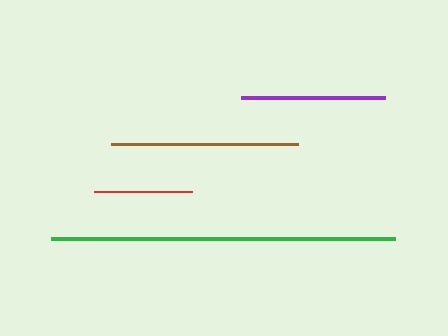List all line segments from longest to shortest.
From longest to shortest: green, brown, purple, red.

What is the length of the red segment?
The red segment is approximately 98 pixels long.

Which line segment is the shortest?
The red line is the shortest at approximately 98 pixels.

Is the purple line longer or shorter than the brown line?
The brown line is longer than the purple line.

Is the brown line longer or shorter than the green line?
The green line is longer than the brown line.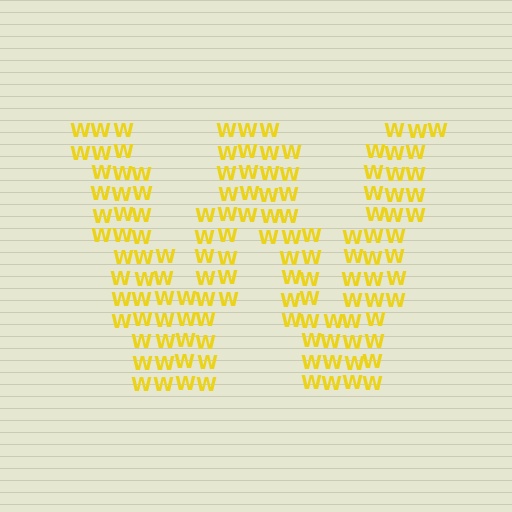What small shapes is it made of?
It is made of small letter W's.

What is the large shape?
The large shape is the letter W.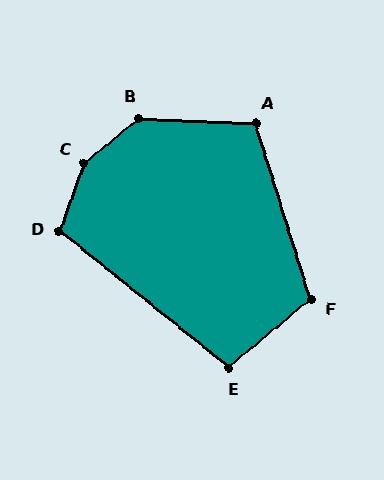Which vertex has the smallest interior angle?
E, at approximately 101 degrees.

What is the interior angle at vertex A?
Approximately 110 degrees (obtuse).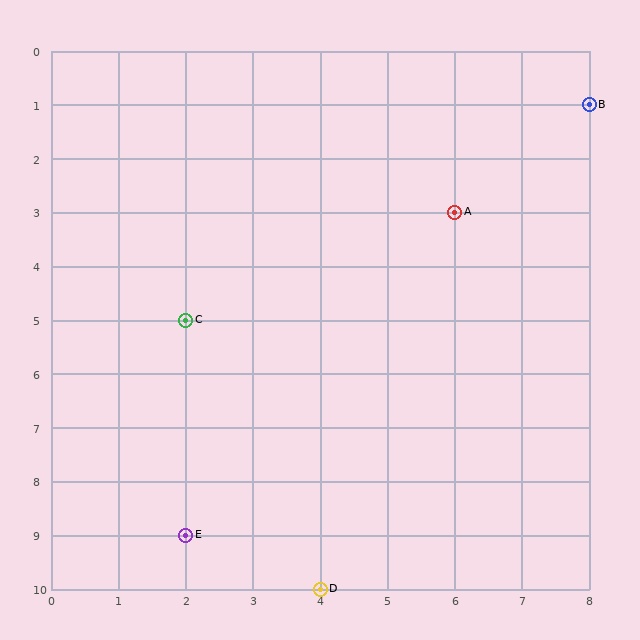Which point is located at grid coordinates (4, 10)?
Point D is at (4, 10).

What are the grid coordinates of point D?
Point D is at grid coordinates (4, 10).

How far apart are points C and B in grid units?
Points C and B are 6 columns and 4 rows apart (about 7.2 grid units diagonally).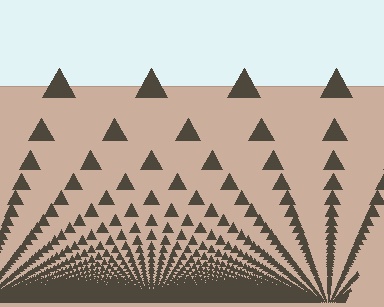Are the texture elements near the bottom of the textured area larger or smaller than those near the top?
Smaller. The gradient is inverted — elements near the bottom are smaller and denser.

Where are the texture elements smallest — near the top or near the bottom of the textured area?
Near the bottom.